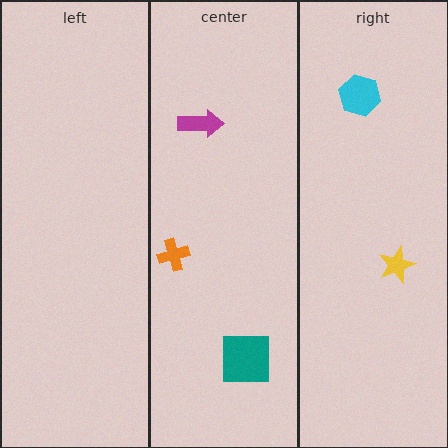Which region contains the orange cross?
The center region.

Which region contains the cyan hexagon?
The right region.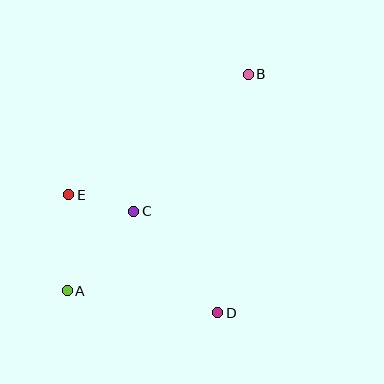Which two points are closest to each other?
Points C and E are closest to each other.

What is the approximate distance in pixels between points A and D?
The distance between A and D is approximately 152 pixels.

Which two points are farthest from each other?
Points A and B are farthest from each other.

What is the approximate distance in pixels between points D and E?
The distance between D and E is approximately 190 pixels.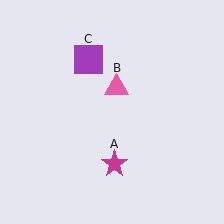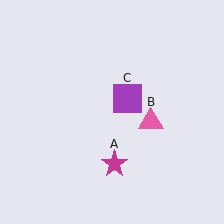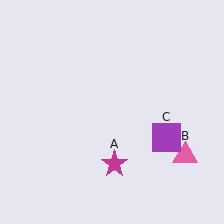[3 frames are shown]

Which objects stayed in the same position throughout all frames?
Magenta star (object A) remained stationary.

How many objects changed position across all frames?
2 objects changed position: pink triangle (object B), purple square (object C).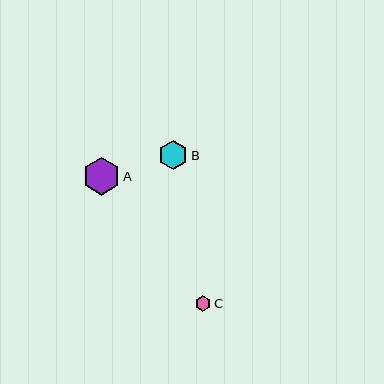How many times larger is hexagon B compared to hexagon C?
Hexagon B is approximately 1.9 times the size of hexagon C.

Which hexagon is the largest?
Hexagon A is the largest with a size of approximately 38 pixels.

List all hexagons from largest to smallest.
From largest to smallest: A, B, C.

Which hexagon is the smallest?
Hexagon C is the smallest with a size of approximately 16 pixels.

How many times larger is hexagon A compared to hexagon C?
Hexagon A is approximately 2.4 times the size of hexagon C.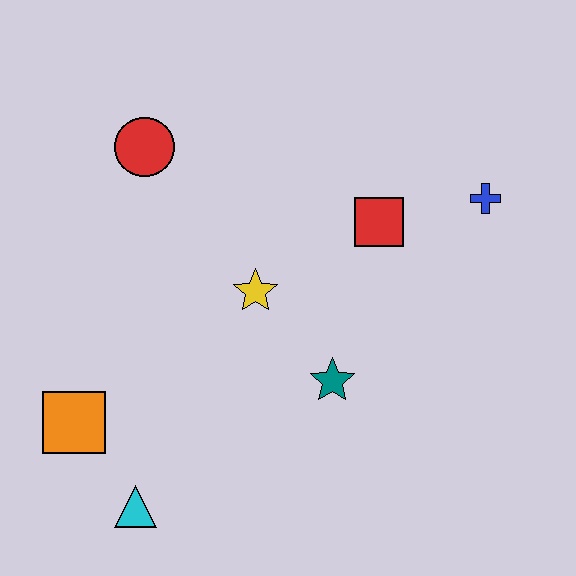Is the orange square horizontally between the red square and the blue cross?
No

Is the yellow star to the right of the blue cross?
No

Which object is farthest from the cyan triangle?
The blue cross is farthest from the cyan triangle.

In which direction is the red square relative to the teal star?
The red square is above the teal star.